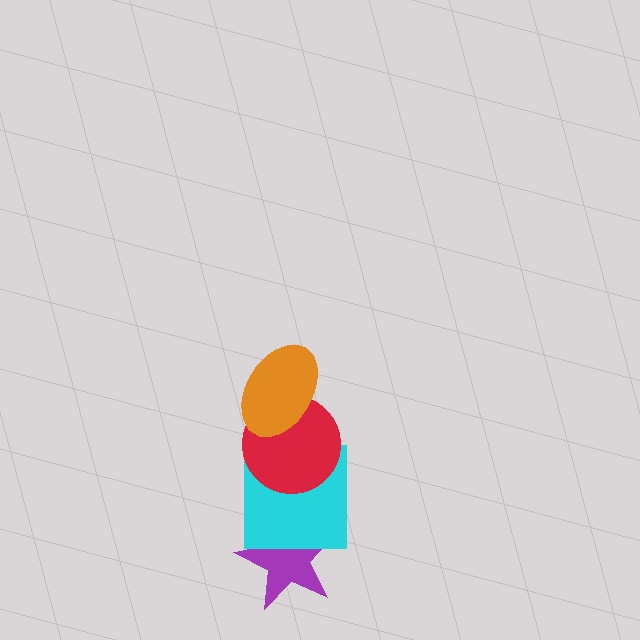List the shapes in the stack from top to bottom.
From top to bottom: the orange ellipse, the red circle, the cyan square, the purple star.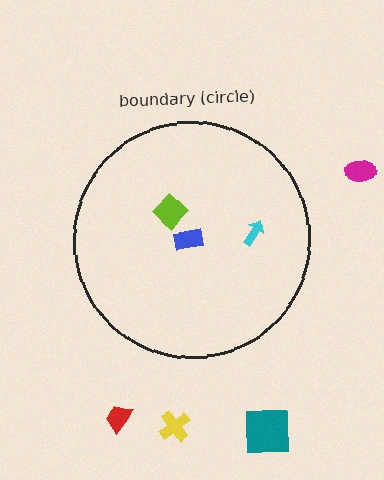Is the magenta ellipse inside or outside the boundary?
Outside.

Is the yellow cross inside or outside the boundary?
Outside.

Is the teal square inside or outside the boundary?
Outside.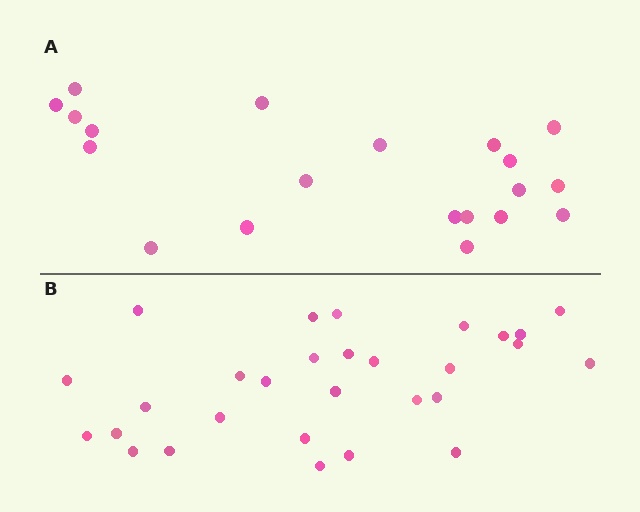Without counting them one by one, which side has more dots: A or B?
Region B (the bottom region) has more dots.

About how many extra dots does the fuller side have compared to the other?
Region B has roughly 8 or so more dots than region A.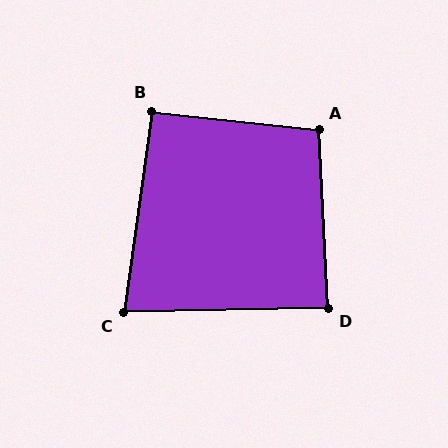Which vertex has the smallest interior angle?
C, at approximately 81 degrees.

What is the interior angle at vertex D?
Approximately 88 degrees (approximately right).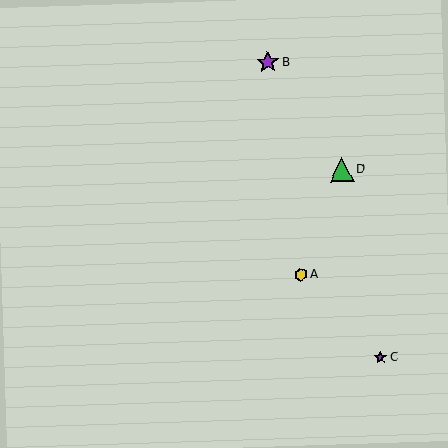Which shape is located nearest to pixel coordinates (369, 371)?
The purple star (labeled C) at (381, 357) is nearest to that location.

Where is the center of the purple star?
The center of the purple star is at (268, 62).